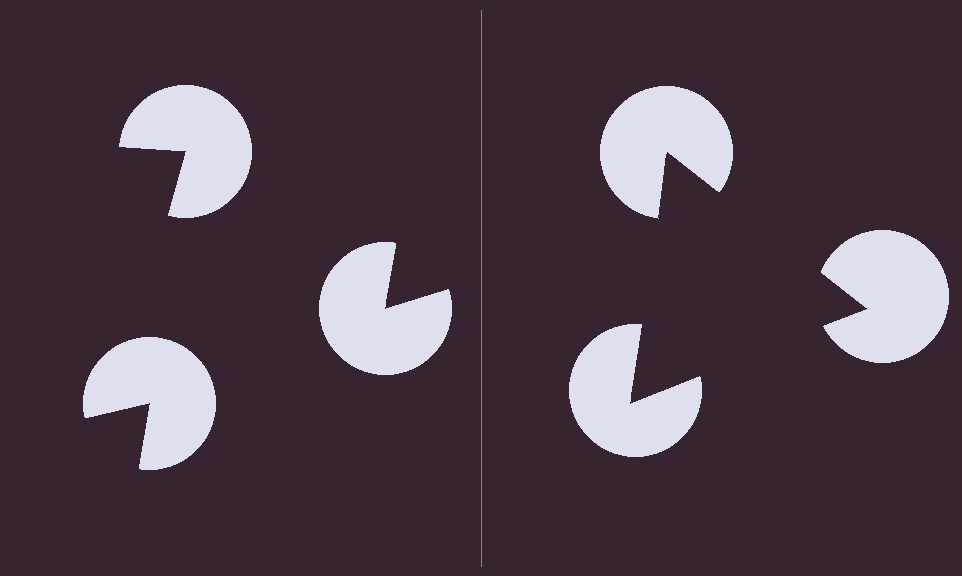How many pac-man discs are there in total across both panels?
6 — 3 on each side.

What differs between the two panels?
The pac-man discs are positioned identically on both sides; only the wedge orientations differ. On the right they align to a triangle; on the left they are misaligned.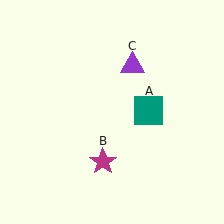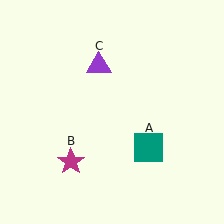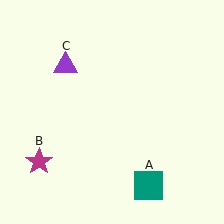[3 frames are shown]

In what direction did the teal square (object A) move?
The teal square (object A) moved down.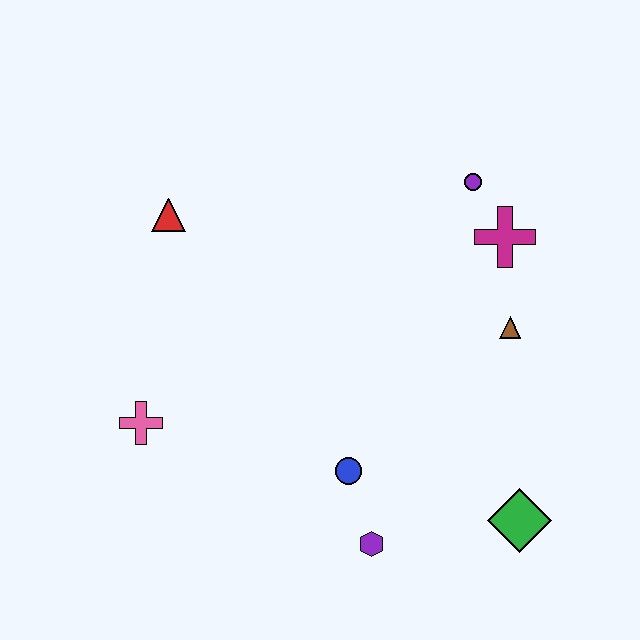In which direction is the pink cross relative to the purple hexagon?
The pink cross is to the left of the purple hexagon.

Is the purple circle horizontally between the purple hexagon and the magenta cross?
Yes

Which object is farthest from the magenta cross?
The pink cross is farthest from the magenta cross.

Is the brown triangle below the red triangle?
Yes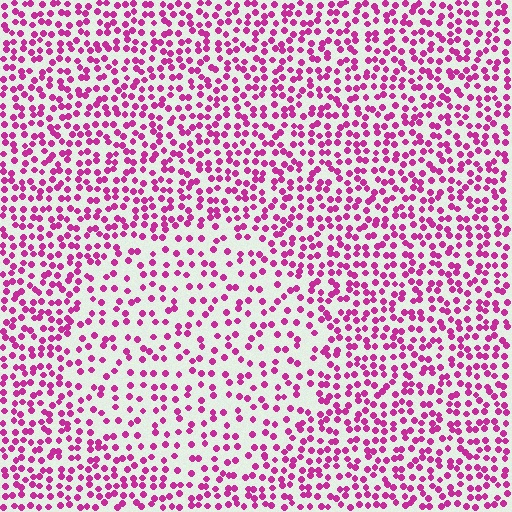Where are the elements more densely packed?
The elements are more densely packed outside the circle boundary.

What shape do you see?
I see a circle.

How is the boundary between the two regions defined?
The boundary is defined by a change in element density (approximately 1.7x ratio). All elements are the same color, size, and shape.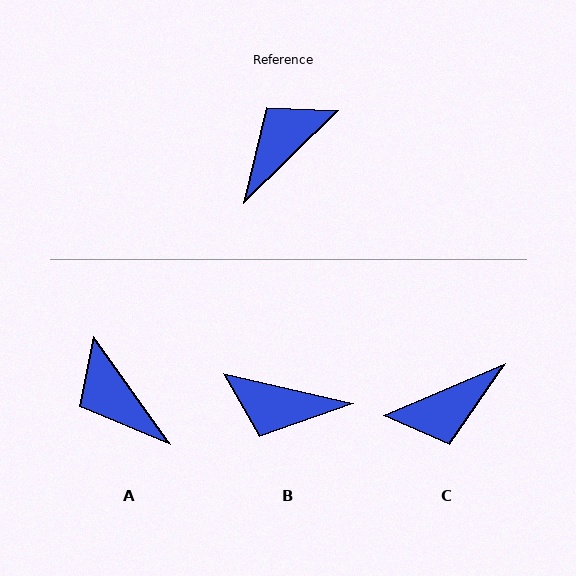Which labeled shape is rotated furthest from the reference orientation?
C, about 159 degrees away.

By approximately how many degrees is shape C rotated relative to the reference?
Approximately 159 degrees counter-clockwise.